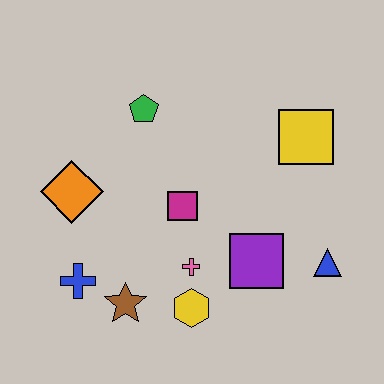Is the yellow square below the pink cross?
No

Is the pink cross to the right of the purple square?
No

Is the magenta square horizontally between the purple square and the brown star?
Yes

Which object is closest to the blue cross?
The brown star is closest to the blue cross.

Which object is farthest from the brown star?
The yellow square is farthest from the brown star.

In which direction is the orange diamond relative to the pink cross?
The orange diamond is to the left of the pink cross.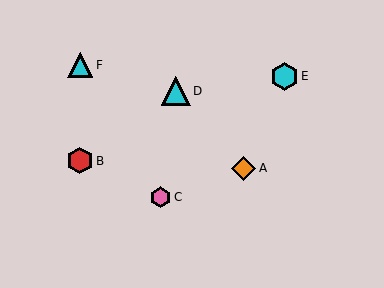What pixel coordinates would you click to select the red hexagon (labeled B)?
Click at (80, 161) to select the red hexagon B.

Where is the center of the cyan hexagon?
The center of the cyan hexagon is at (284, 76).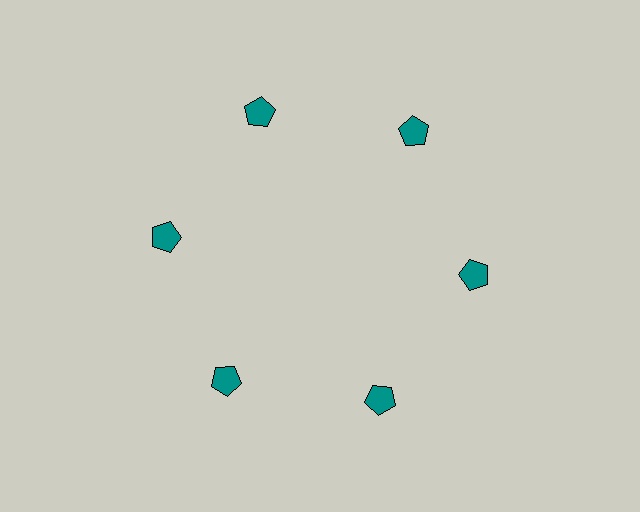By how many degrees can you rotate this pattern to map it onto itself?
The pattern maps onto itself every 60 degrees of rotation.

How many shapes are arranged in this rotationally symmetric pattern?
There are 6 shapes, arranged in 6 groups of 1.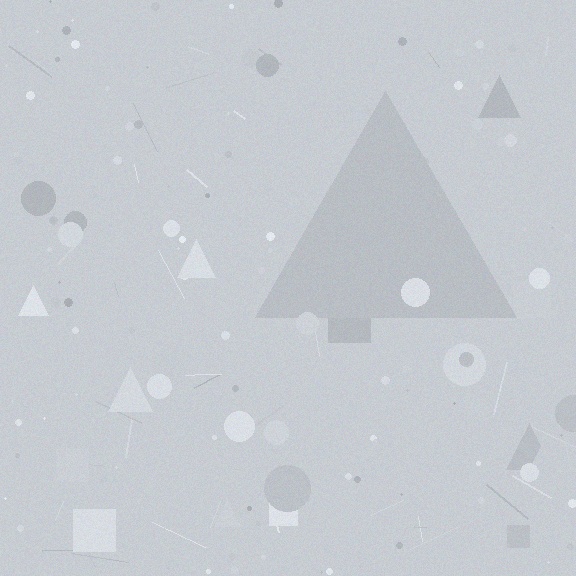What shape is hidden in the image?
A triangle is hidden in the image.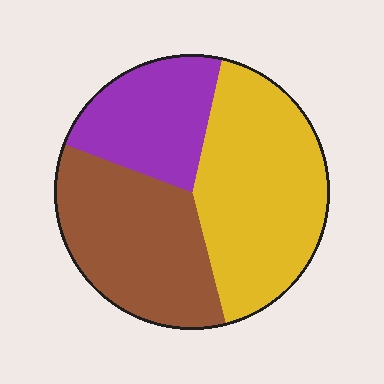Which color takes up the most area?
Yellow, at roughly 40%.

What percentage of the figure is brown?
Brown covers 35% of the figure.